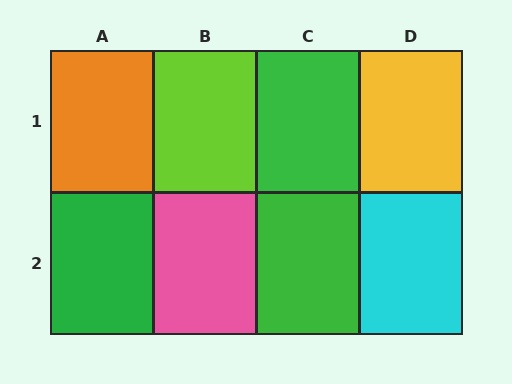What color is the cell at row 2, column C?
Green.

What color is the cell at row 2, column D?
Cyan.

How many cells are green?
3 cells are green.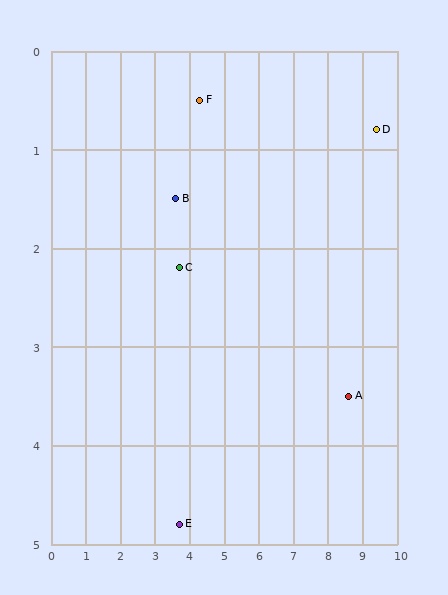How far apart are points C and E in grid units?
Points C and E are about 2.6 grid units apart.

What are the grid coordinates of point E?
Point E is at approximately (3.7, 4.8).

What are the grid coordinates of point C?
Point C is at approximately (3.7, 2.2).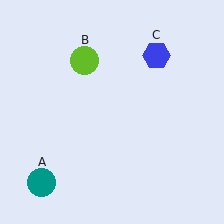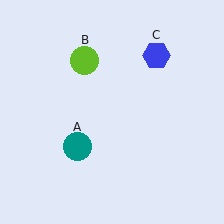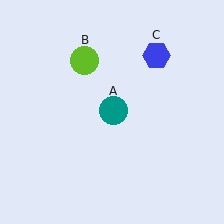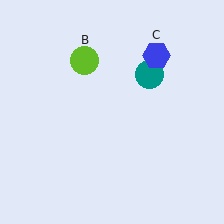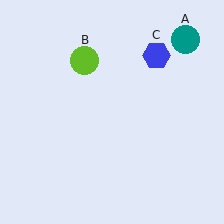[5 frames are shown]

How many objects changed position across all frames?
1 object changed position: teal circle (object A).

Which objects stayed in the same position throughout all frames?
Lime circle (object B) and blue hexagon (object C) remained stationary.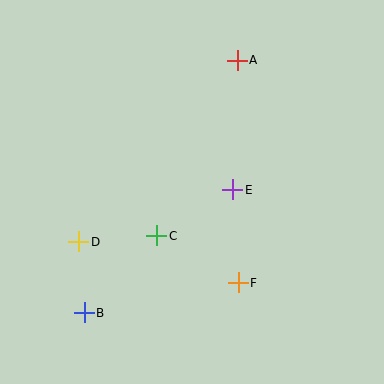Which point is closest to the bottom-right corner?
Point F is closest to the bottom-right corner.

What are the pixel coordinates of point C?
Point C is at (157, 236).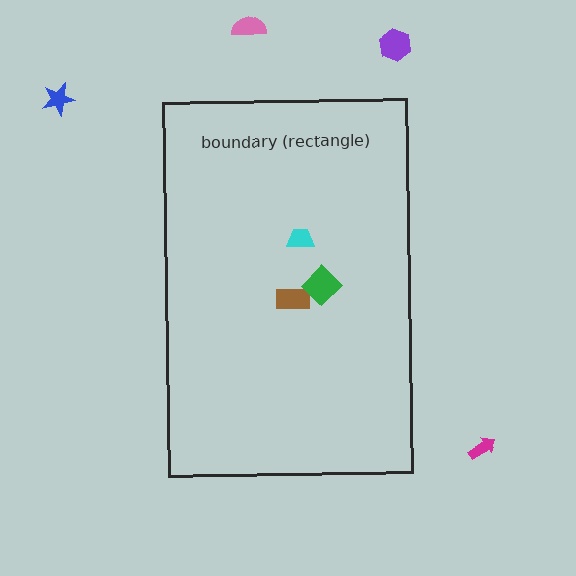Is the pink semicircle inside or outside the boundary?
Outside.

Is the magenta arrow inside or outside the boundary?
Outside.